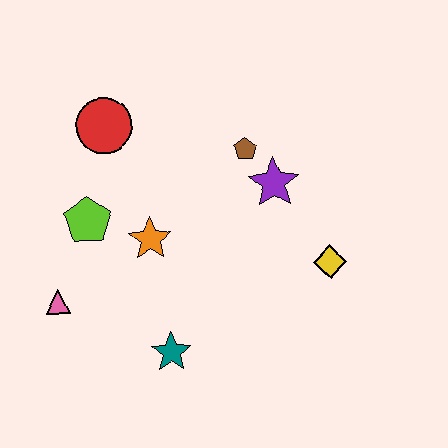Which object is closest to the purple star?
The brown pentagon is closest to the purple star.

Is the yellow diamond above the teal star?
Yes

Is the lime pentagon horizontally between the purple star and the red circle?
No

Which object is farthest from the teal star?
The red circle is farthest from the teal star.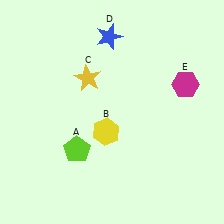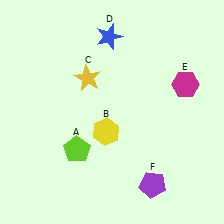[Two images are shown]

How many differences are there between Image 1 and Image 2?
There is 1 difference between the two images.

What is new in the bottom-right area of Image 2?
A purple pentagon (F) was added in the bottom-right area of Image 2.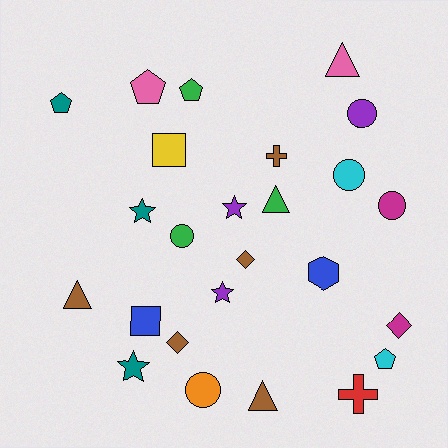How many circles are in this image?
There are 5 circles.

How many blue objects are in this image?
There are 2 blue objects.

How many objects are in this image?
There are 25 objects.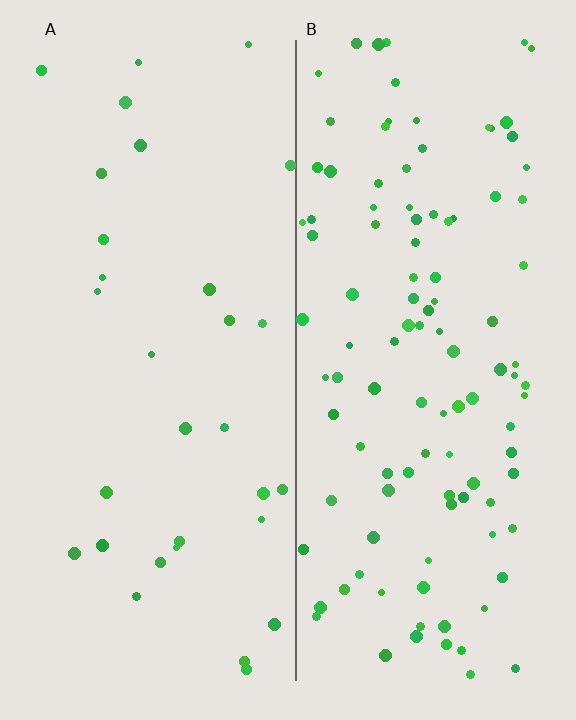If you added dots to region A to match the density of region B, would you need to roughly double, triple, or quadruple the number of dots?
Approximately quadruple.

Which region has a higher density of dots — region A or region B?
B (the right).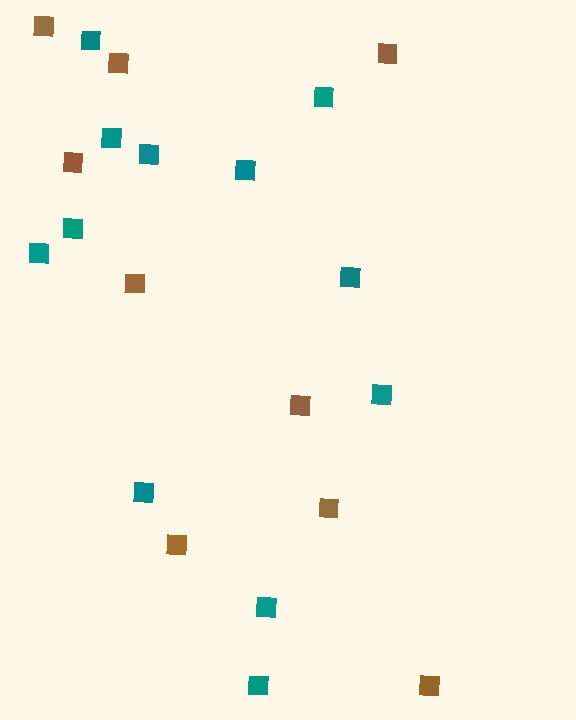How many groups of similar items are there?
There are 2 groups: one group of brown squares (9) and one group of teal squares (12).